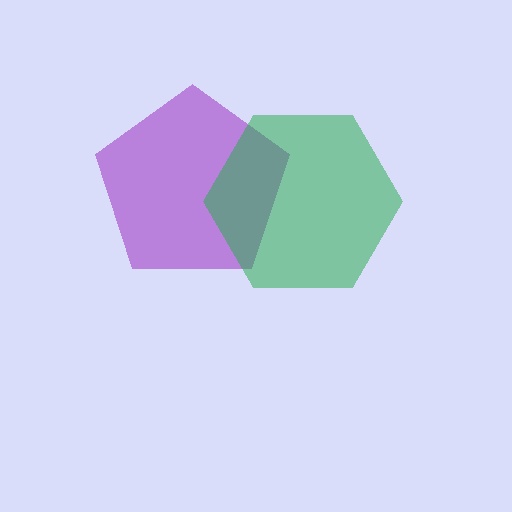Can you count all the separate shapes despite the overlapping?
Yes, there are 2 separate shapes.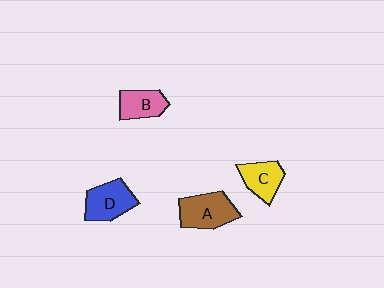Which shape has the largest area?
Shape A (brown).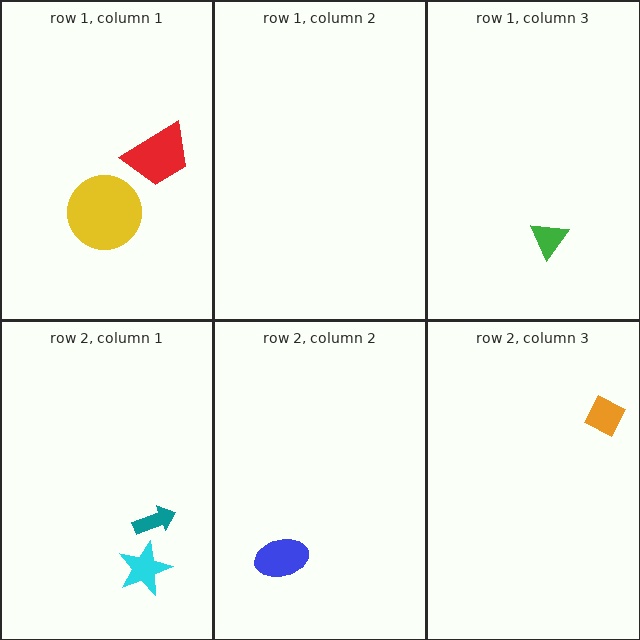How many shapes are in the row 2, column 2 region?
1.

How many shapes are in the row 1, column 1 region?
2.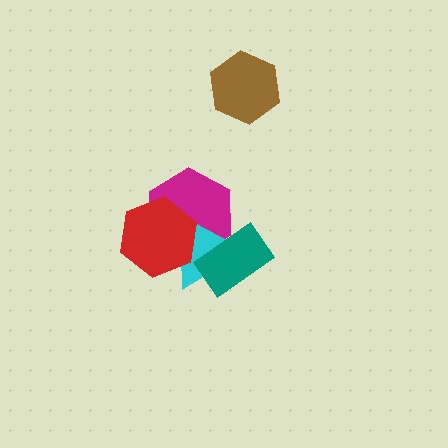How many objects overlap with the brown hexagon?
0 objects overlap with the brown hexagon.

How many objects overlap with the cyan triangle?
3 objects overlap with the cyan triangle.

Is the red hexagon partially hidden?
No, no other shape covers it.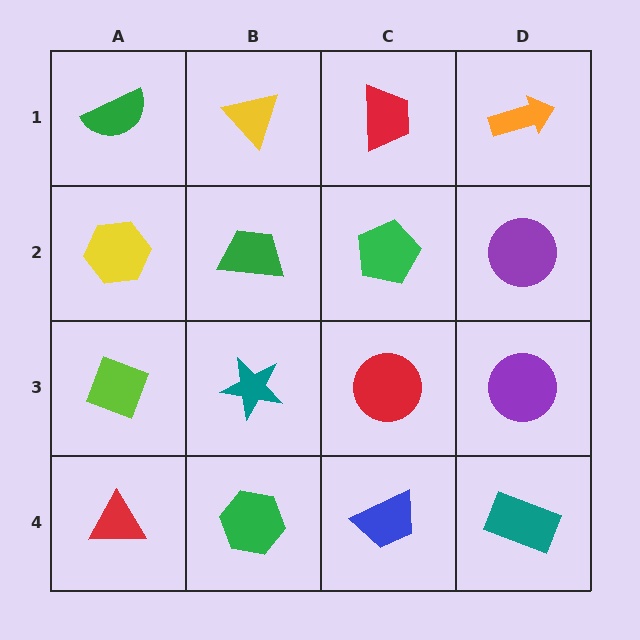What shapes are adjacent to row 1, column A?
A yellow hexagon (row 2, column A), a yellow triangle (row 1, column B).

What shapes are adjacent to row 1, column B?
A green trapezoid (row 2, column B), a green semicircle (row 1, column A), a red trapezoid (row 1, column C).